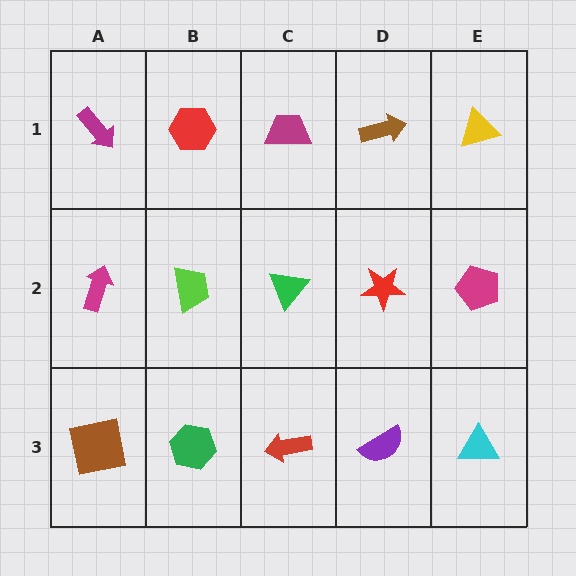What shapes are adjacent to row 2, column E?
A yellow triangle (row 1, column E), a cyan triangle (row 3, column E), a red star (row 2, column D).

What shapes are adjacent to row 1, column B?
A lime trapezoid (row 2, column B), a magenta arrow (row 1, column A), a magenta trapezoid (row 1, column C).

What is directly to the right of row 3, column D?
A cyan triangle.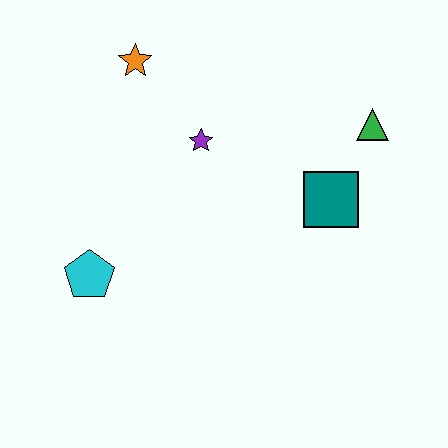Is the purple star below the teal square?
No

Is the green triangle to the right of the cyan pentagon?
Yes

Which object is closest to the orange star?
The purple star is closest to the orange star.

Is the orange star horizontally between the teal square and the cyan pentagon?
Yes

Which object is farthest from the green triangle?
The cyan pentagon is farthest from the green triangle.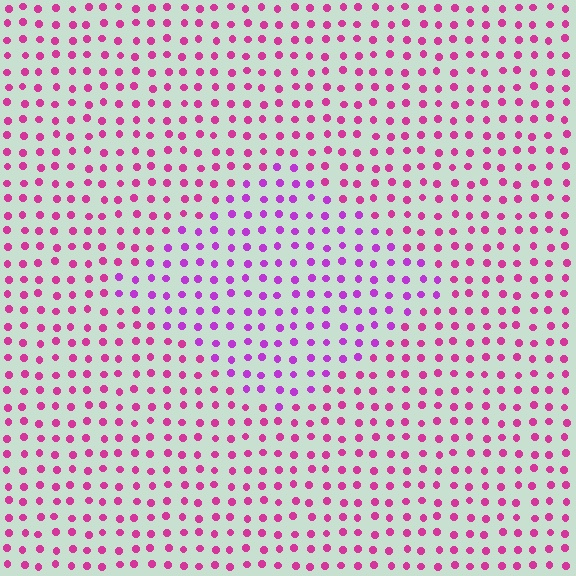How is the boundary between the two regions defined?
The boundary is defined purely by a slight shift in hue (about 30 degrees). Spacing, size, and orientation are identical on both sides.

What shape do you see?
I see a diamond.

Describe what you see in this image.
The image is filled with small magenta elements in a uniform arrangement. A diamond-shaped region is visible where the elements are tinted to a slightly different hue, forming a subtle color boundary.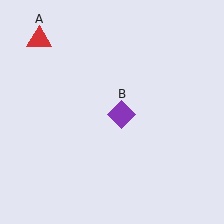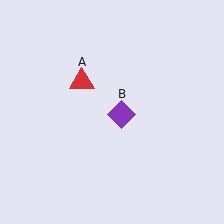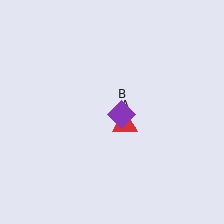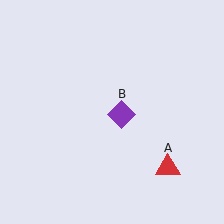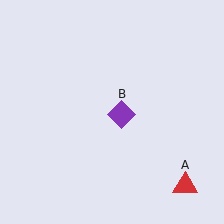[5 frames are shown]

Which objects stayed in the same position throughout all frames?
Purple diamond (object B) remained stationary.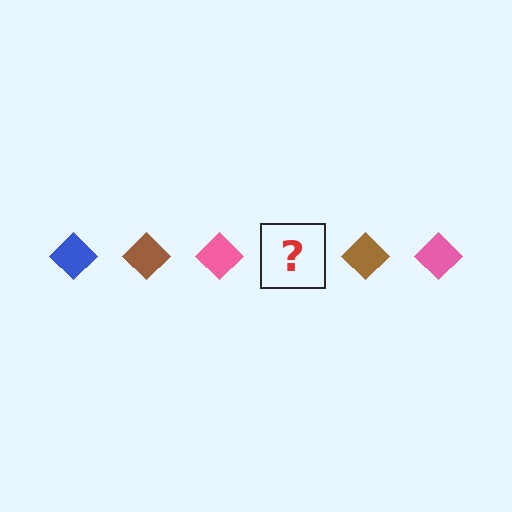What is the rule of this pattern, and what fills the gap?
The rule is that the pattern cycles through blue, brown, pink diamonds. The gap should be filled with a blue diamond.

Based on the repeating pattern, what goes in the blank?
The blank should be a blue diamond.